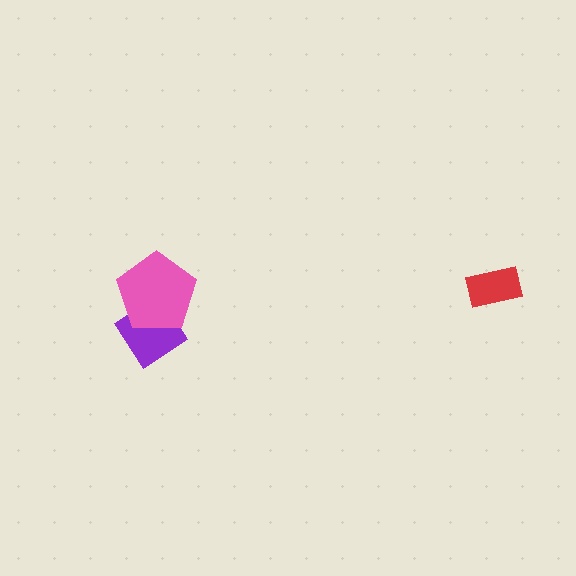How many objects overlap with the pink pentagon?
1 object overlaps with the pink pentagon.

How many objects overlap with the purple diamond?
1 object overlaps with the purple diamond.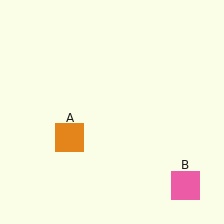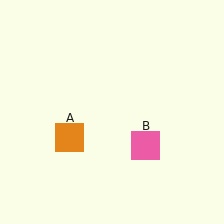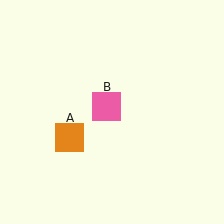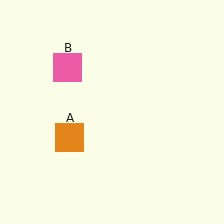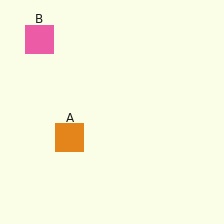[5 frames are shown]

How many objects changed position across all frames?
1 object changed position: pink square (object B).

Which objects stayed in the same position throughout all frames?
Orange square (object A) remained stationary.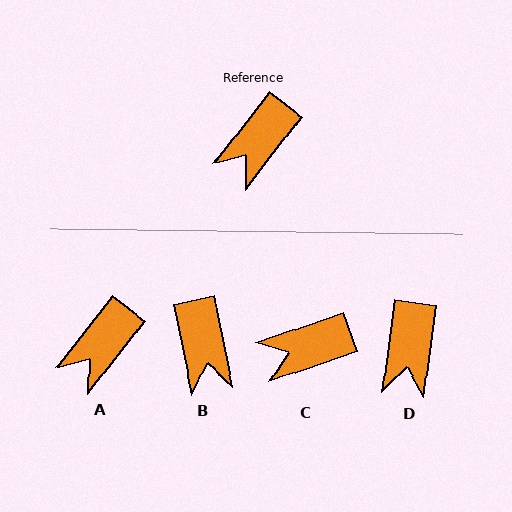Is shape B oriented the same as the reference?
No, it is off by about 49 degrees.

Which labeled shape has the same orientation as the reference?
A.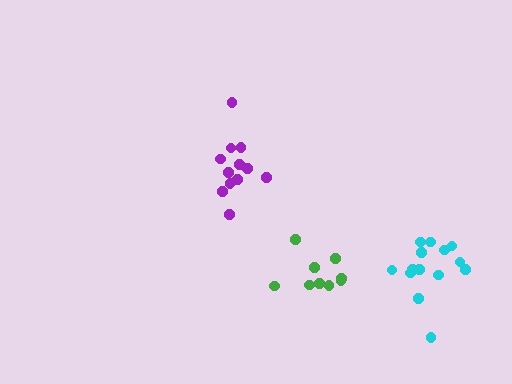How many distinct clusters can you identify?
There are 3 distinct clusters.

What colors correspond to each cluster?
The clusters are colored: purple, green, cyan.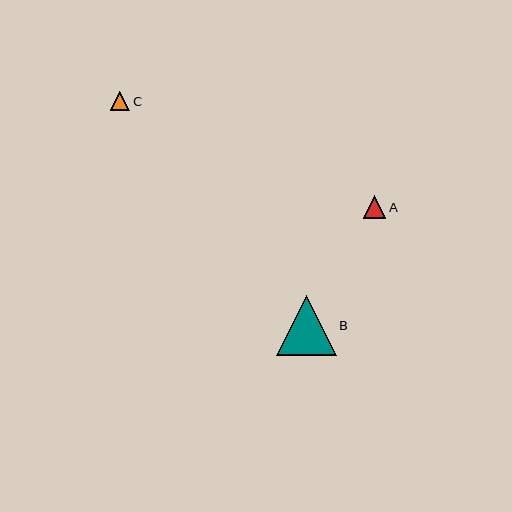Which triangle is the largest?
Triangle B is the largest with a size of approximately 60 pixels.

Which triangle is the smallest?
Triangle C is the smallest with a size of approximately 19 pixels.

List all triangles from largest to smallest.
From largest to smallest: B, A, C.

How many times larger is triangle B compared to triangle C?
Triangle B is approximately 3.1 times the size of triangle C.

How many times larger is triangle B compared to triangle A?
Triangle B is approximately 2.7 times the size of triangle A.